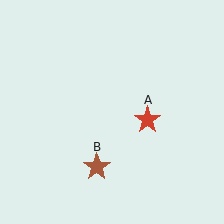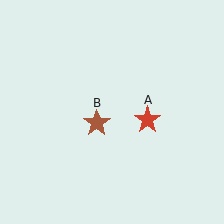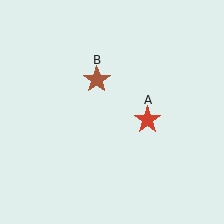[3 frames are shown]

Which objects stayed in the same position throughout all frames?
Red star (object A) remained stationary.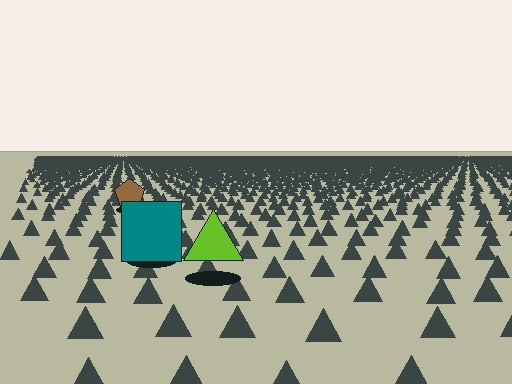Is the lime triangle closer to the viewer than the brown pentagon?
Yes. The lime triangle is closer — you can tell from the texture gradient: the ground texture is coarser near it.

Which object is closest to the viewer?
The lime triangle is closest. The texture marks near it are larger and more spread out.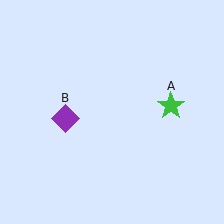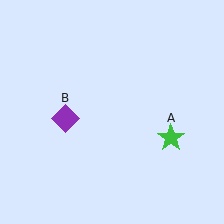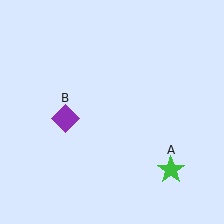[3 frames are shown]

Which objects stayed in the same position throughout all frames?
Purple diamond (object B) remained stationary.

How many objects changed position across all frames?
1 object changed position: green star (object A).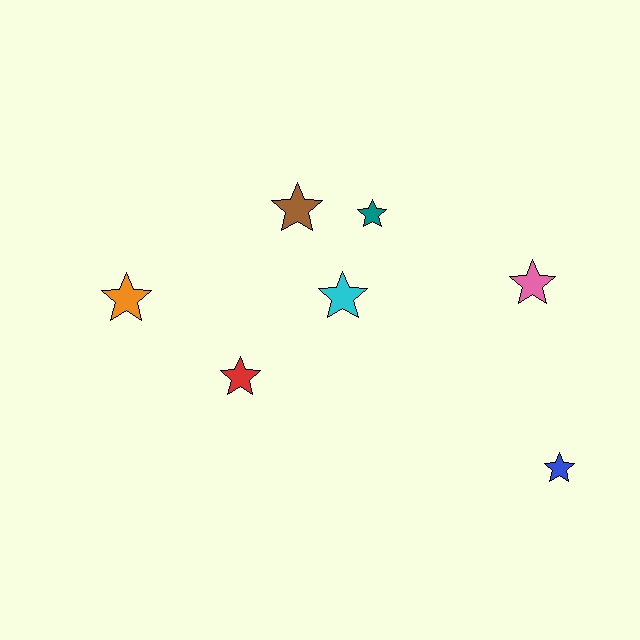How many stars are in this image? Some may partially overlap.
There are 7 stars.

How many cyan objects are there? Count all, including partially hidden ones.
There is 1 cyan object.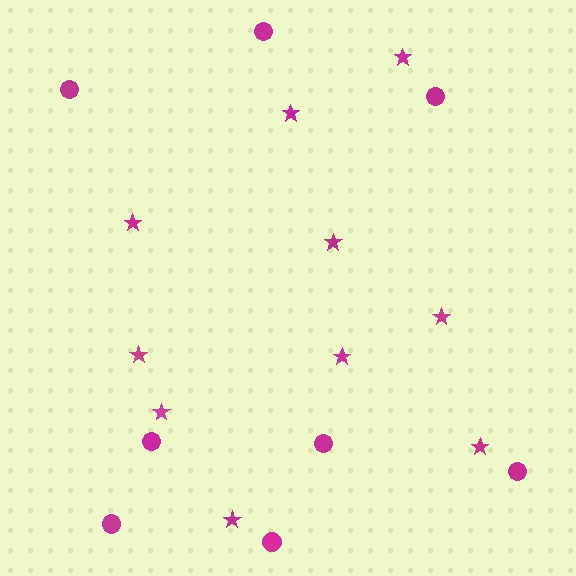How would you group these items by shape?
There are 2 groups: one group of stars (10) and one group of circles (8).